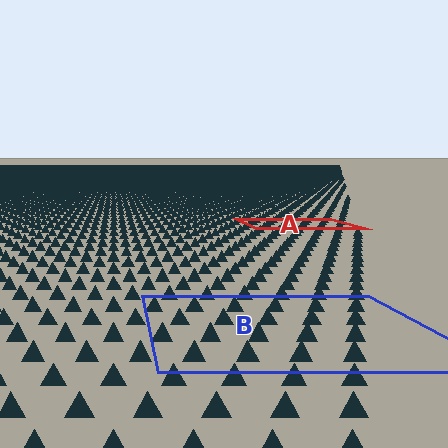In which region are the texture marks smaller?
The texture marks are smaller in region A, because it is farther away.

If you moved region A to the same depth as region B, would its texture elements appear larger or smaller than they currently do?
They would appear larger. At a closer depth, the same texture elements are projected at a bigger on-screen size.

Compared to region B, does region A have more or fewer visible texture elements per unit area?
Region A has more texture elements per unit area — they are packed more densely because it is farther away.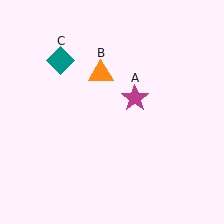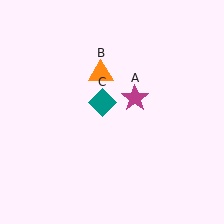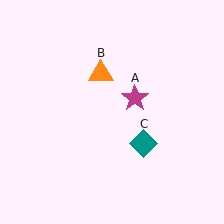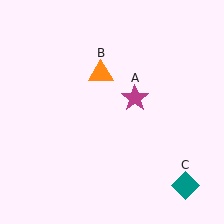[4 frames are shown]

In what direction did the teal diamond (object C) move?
The teal diamond (object C) moved down and to the right.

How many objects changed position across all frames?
1 object changed position: teal diamond (object C).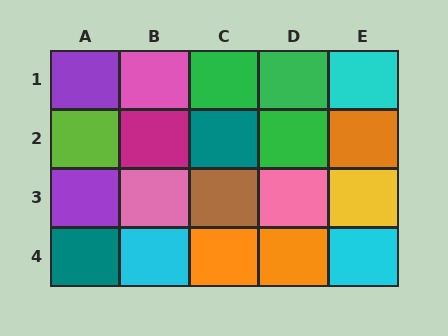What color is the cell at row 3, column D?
Pink.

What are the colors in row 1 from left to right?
Purple, pink, green, green, cyan.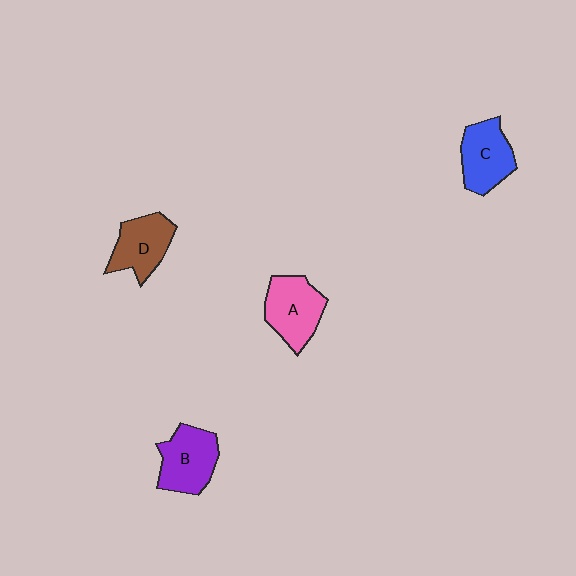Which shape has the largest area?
Shape A (pink).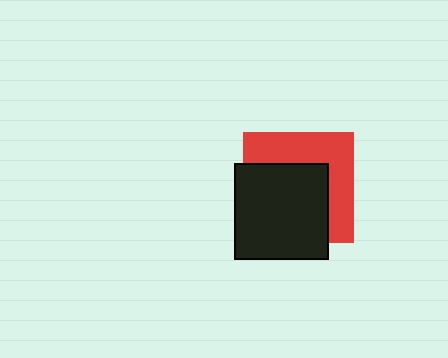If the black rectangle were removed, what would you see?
You would see the complete red square.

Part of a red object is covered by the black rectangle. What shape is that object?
It is a square.